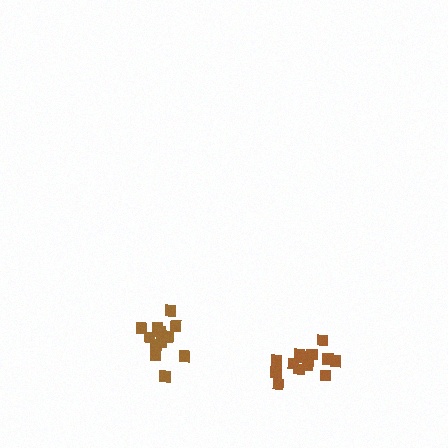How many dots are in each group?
Group 1: 12 dots, Group 2: 13 dots (25 total).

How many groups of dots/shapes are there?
There are 2 groups.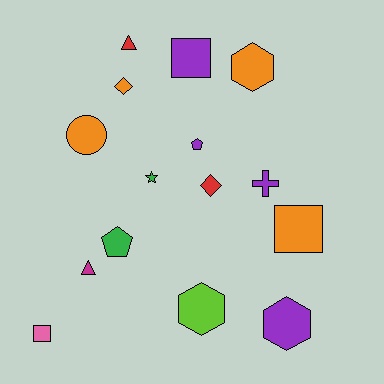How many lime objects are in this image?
There is 1 lime object.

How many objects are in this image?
There are 15 objects.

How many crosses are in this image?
There is 1 cross.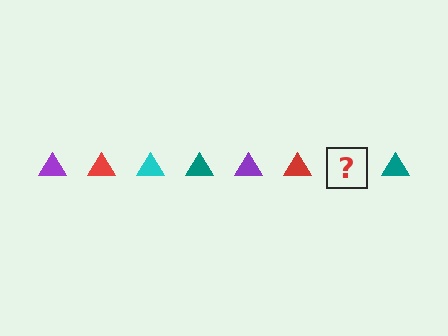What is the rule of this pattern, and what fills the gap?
The rule is that the pattern cycles through purple, red, cyan, teal triangles. The gap should be filled with a cyan triangle.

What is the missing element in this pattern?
The missing element is a cyan triangle.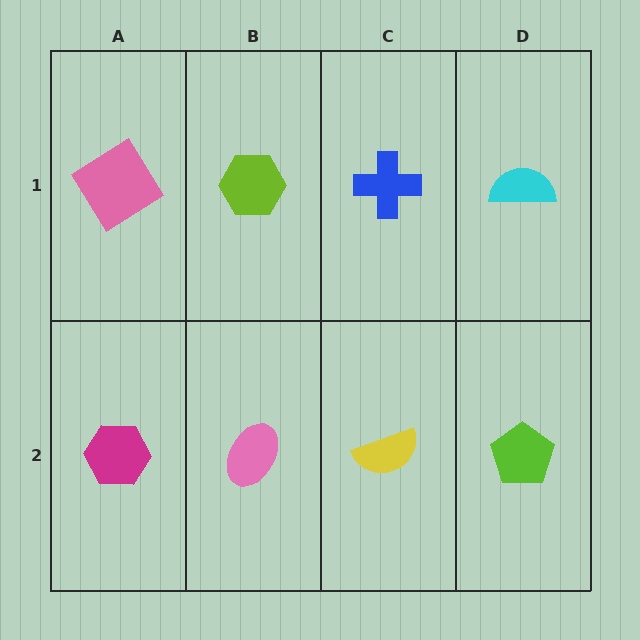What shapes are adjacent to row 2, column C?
A blue cross (row 1, column C), a pink ellipse (row 2, column B), a lime pentagon (row 2, column D).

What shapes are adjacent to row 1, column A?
A magenta hexagon (row 2, column A), a lime hexagon (row 1, column B).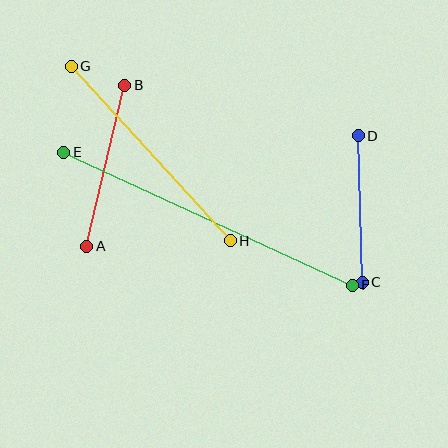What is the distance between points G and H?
The distance is approximately 236 pixels.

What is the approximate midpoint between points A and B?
The midpoint is at approximately (106, 166) pixels.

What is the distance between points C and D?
The distance is approximately 146 pixels.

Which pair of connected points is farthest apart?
Points E and F are farthest apart.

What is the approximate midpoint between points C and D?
The midpoint is at approximately (360, 209) pixels.